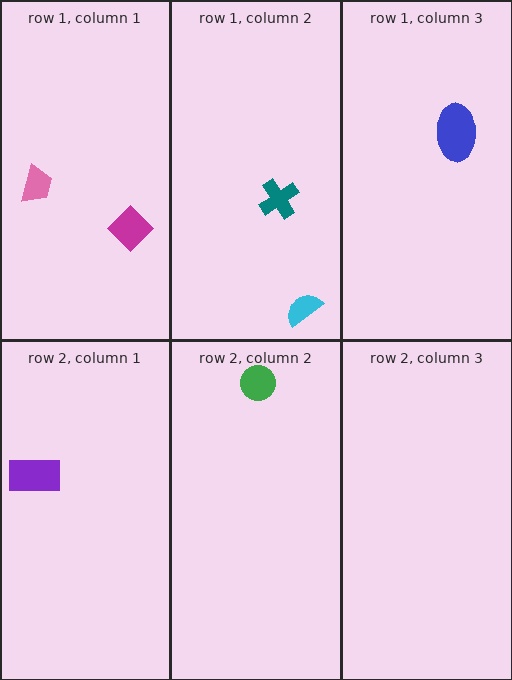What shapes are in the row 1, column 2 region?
The teal cross, the cyan semicircle.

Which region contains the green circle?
The row 2, column 2 region.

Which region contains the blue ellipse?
The row 1, column 3 region.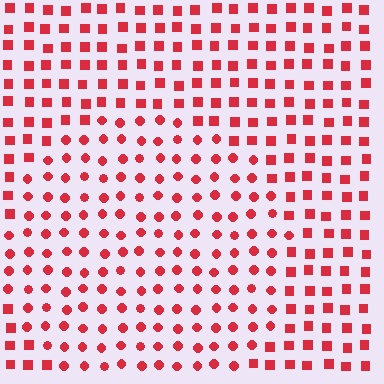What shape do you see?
I see a circle.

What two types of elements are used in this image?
The image uses circles inside the circle region and squares outside it.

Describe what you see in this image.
The image is filled with small red elements arranged in a uniform grid. A circle-shaped region contains circles, while the surrounding area contains squares. The boundary is defined purely by the change in element shape.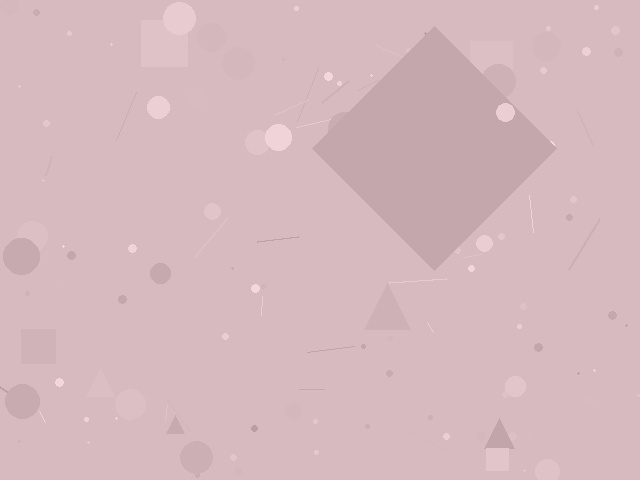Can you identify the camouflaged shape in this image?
The camouflaged shape is a diamond.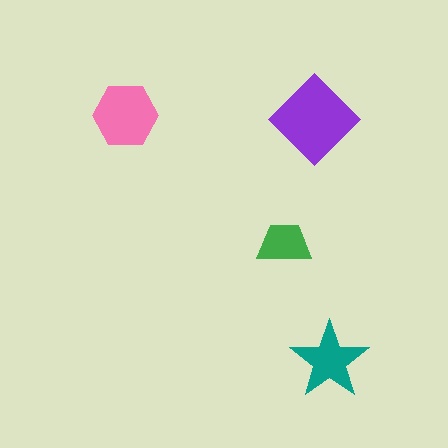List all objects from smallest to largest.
The green trapezoid, the teal star, the pink hexagon, the purple diamond.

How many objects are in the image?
There are 4 objects in the image.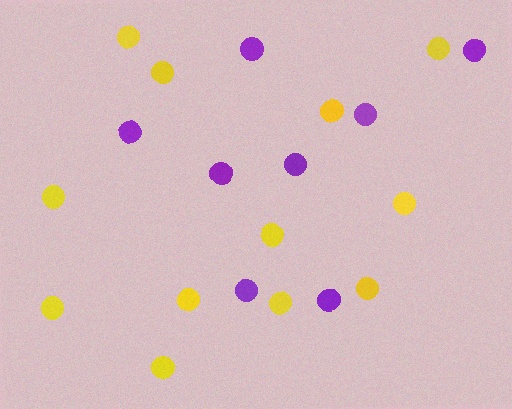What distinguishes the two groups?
There are 2 groups: one group of yellow circles (12) and one group of purple circles (8).